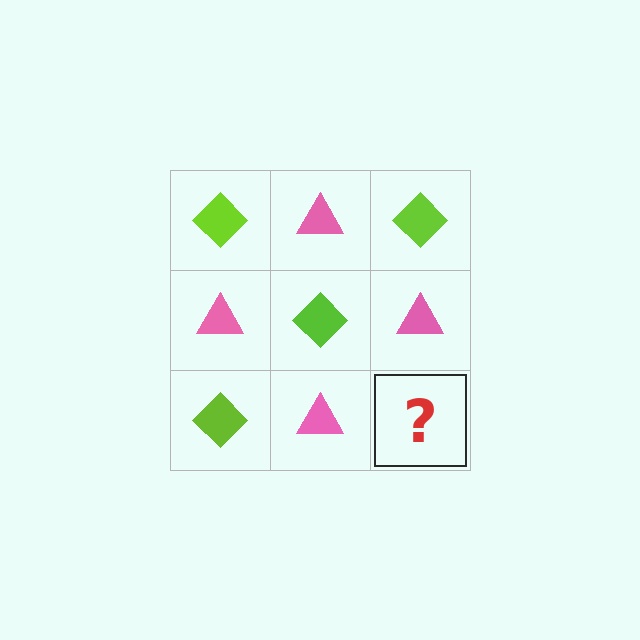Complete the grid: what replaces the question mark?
The question mark should be replaced with a lime diamond.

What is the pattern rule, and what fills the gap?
The rule is that it alternates lime diamond and pink triangle in a checkerboard pattern. The gap should be filled with a lime diamond.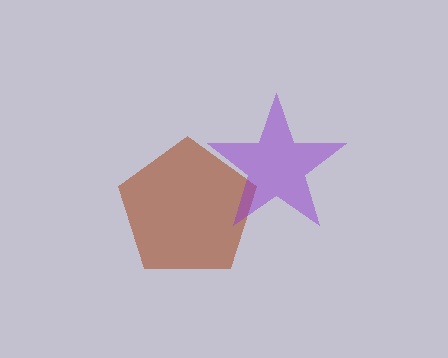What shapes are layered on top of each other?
The layered shapes are: a brown pentagon, a purple star.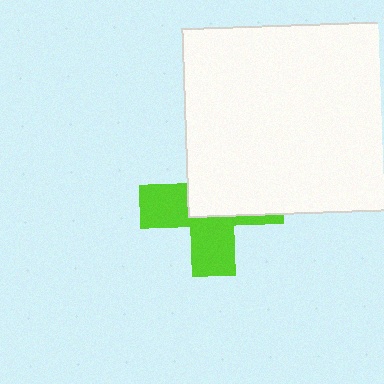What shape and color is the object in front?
The object in front is a white rectangle.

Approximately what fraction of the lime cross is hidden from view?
Roughly 51% of the lime cross is hidden behind the white rectangle.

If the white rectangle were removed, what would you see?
You would see the complete lime cross.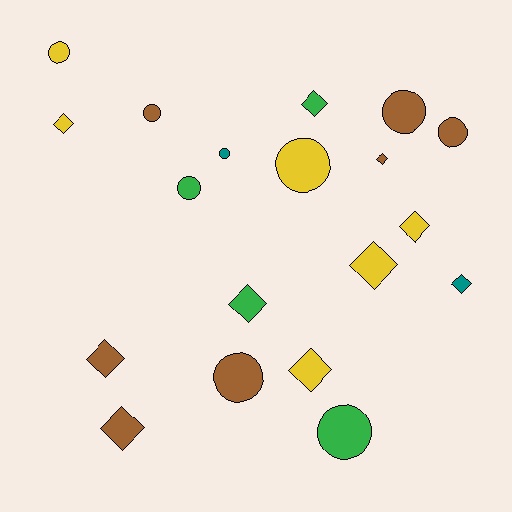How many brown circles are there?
There are 4 brown circles.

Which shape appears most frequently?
Diamond, with 10 objects.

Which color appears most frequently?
Brown, with 7 objects.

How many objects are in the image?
There are 19 objects.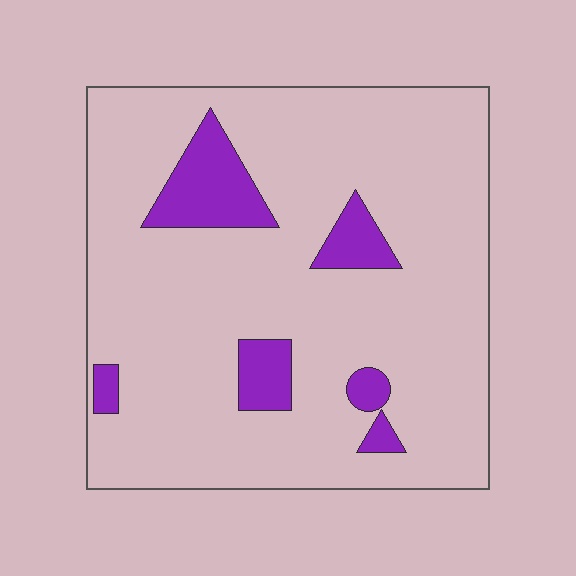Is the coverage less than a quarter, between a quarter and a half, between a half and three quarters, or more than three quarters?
Less than a quarter.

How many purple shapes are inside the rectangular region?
6.